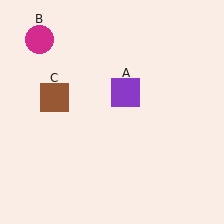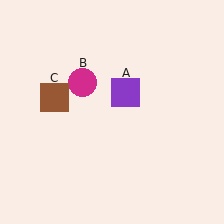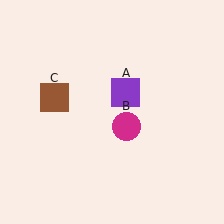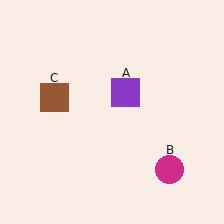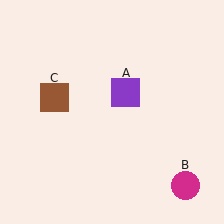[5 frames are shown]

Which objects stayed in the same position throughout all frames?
Purple square (object A) and brown square (object C) remained stationary.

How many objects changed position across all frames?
1 object changed position: magenta circle (object B).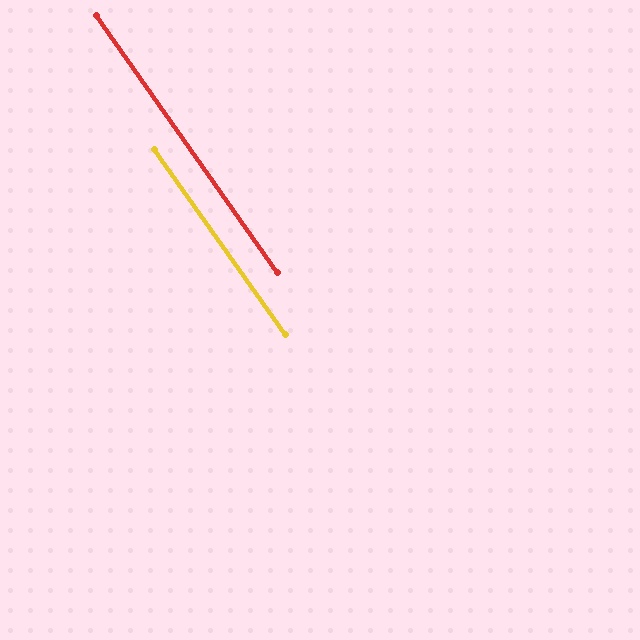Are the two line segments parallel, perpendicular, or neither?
Parallel — their directions differ by only 0.2°.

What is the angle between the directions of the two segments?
Approximately 0 degrees.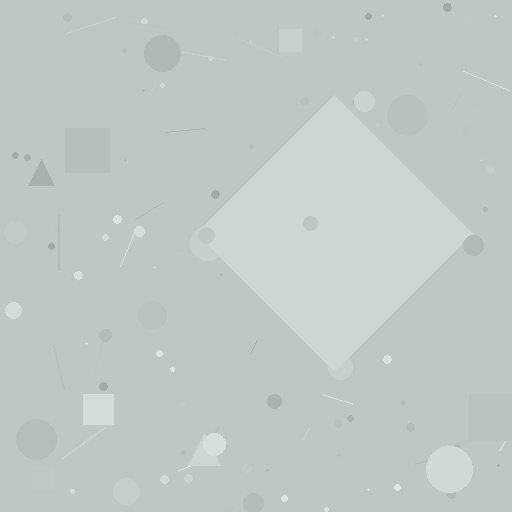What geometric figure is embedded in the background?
A diamond is embedded in the background.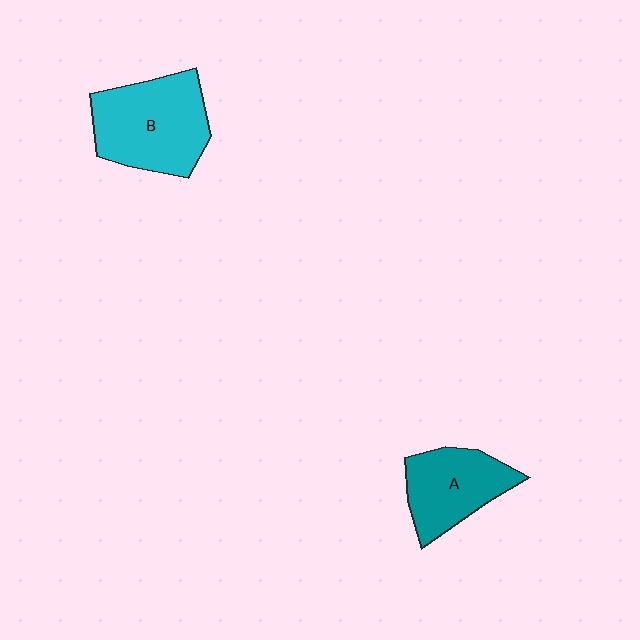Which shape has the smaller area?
Shape A (teal).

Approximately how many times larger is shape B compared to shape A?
Approximately 1.4 times.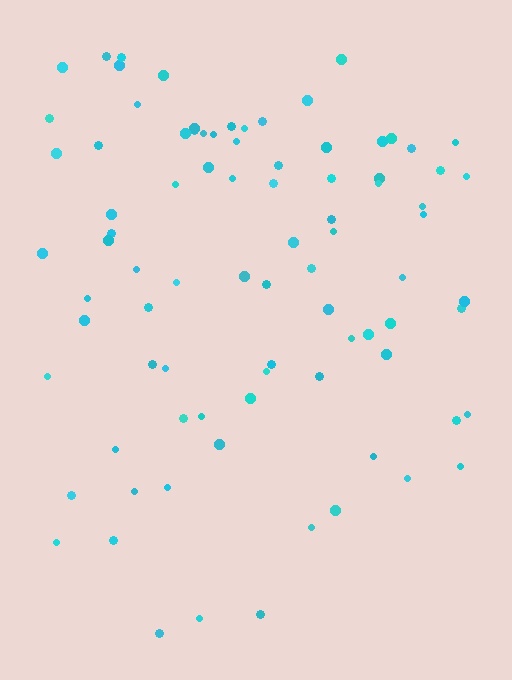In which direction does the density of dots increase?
From bottom to top, with the top side densest.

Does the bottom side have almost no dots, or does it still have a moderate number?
Still a moderate number, just noticeably fewer than the top.